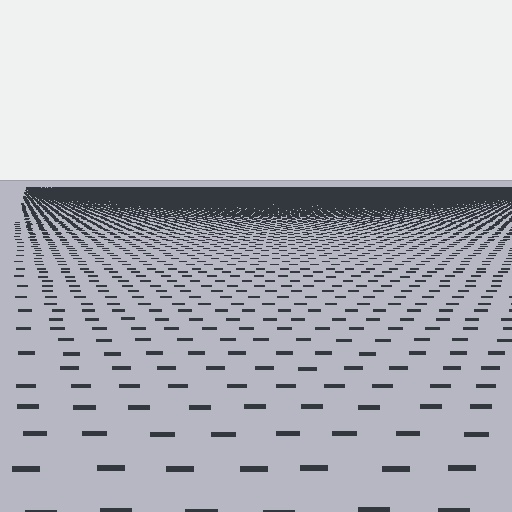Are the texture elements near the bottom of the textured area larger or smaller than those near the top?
Larger. Near the bottom, elements are closer to the viewer and appear at a bigger on-screen size.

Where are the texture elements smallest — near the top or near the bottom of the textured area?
Near the top.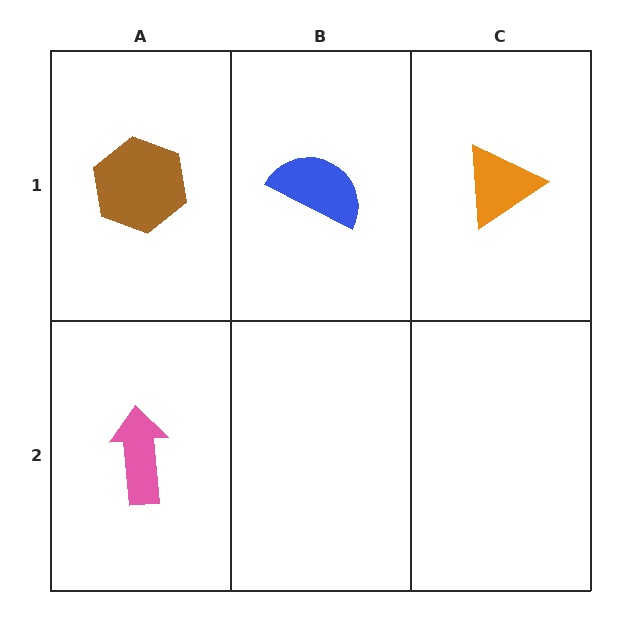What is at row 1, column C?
An orange triangle.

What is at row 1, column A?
A brown hexagon.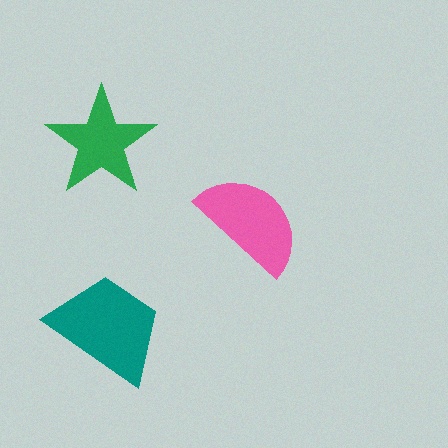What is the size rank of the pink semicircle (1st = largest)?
2nd.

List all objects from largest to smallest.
The teal trapezoid, the pink semicircle, the green star.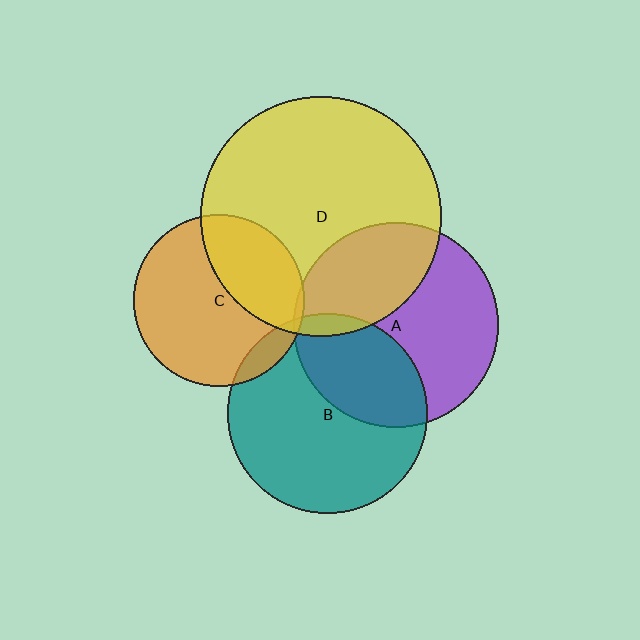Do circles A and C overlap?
Yes.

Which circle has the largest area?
Circle D (yellow).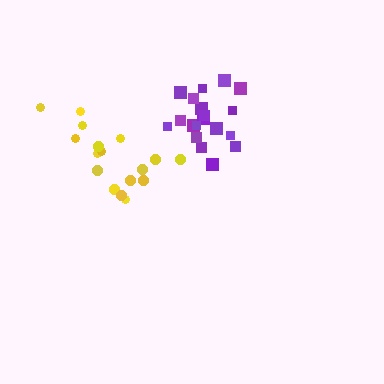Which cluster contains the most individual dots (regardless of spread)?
Purple (19).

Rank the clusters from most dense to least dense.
purple, yellow.